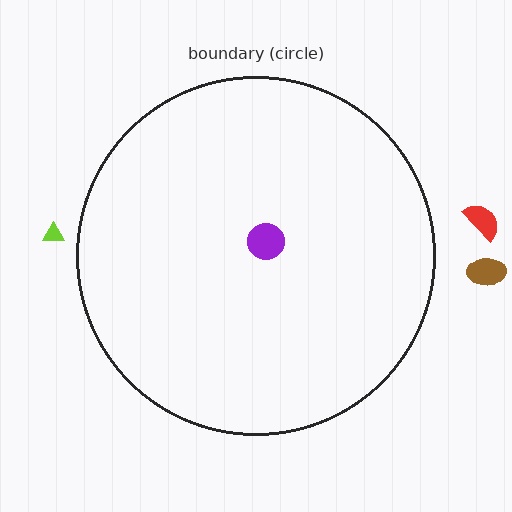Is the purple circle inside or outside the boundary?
Inside.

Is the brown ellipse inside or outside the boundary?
Outside.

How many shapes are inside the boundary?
1 inside, 3 outside.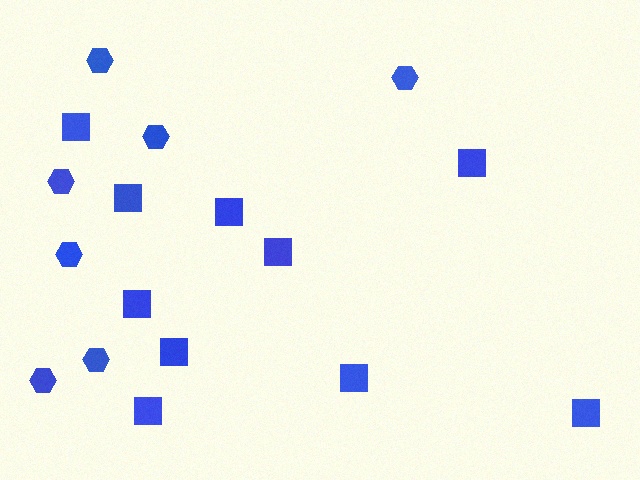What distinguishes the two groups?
There are 2 groups: one group of squares (10) and one group of hexagons (7).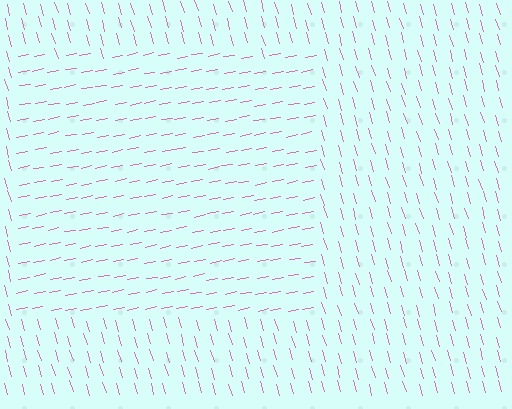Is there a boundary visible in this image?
Yes, there is a texture boundary formed by a change in line orientation.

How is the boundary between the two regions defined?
The boundary is defined purely by a change in line orientation (approximately 84 degrees difference). All lines are the same color and thickness.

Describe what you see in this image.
The image is filled with small pink line segments. A rectangle region in the image has lines oriented differently from the surrounding lines, creating a visible texture boundary.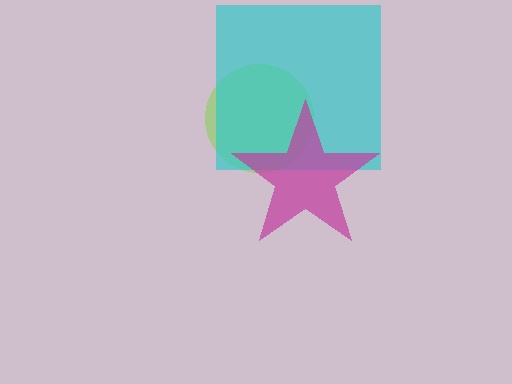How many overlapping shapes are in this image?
There are 3 overlapping shapes in the image.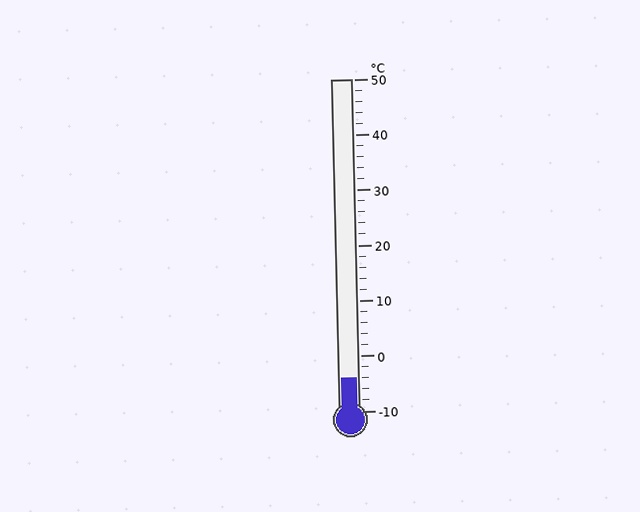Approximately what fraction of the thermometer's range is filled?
The thermometer is filled to approximately 10% of its range.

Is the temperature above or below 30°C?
The temperature is below 30°C.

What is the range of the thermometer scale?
The thermometer scale ranges from -10°C to 50°C.